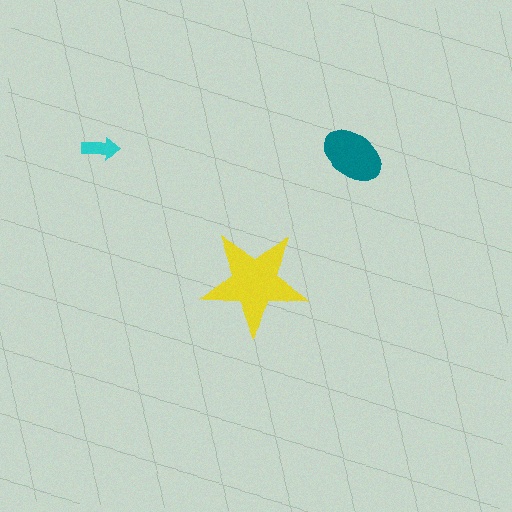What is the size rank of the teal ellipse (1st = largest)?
2nd.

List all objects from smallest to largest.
The cyan arrow, the teal ellipse, the yellow star.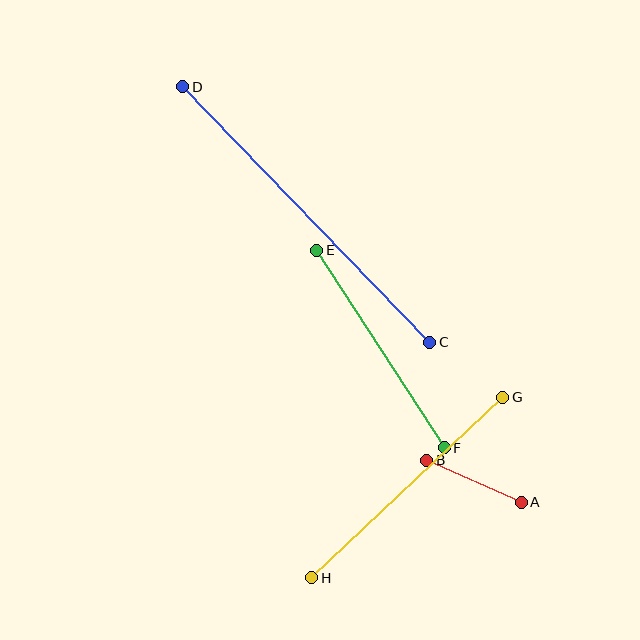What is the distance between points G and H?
The distance is approximately 263 pixels.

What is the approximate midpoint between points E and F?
The midpoint is at approximately (380, 349) pixels.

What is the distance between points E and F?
The distance is approximately 235 pixels.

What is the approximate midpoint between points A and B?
The midpoint is at approximately (474, 481) pixels.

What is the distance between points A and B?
The distance is approximately 104 pixels.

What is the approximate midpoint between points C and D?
The midpoint is at approximately (306, 215) pixels.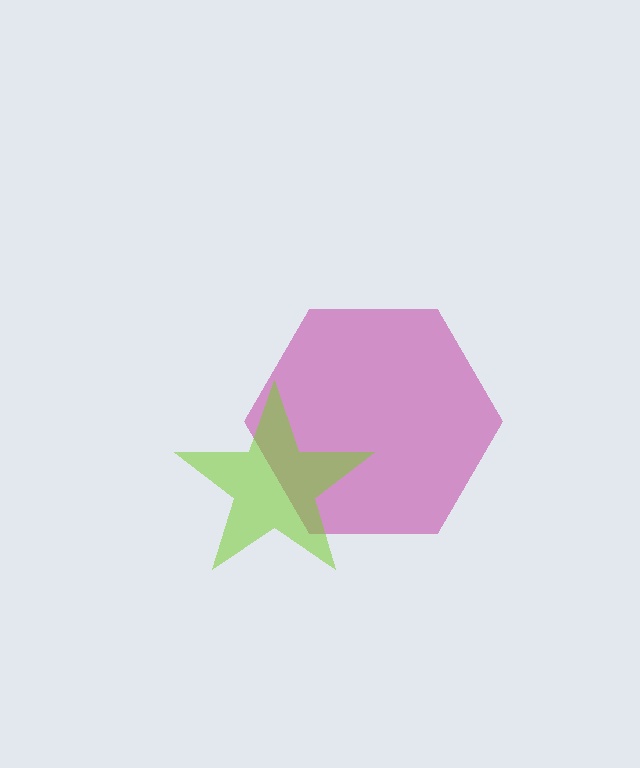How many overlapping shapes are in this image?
There are 2 overlapping shapes in the image.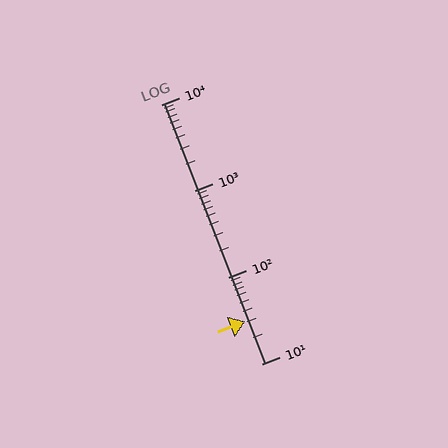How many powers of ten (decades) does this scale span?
The scale spans 3 decades, from 10 to 10000.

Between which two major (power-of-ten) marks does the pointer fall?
The pointer is between 10 and 100.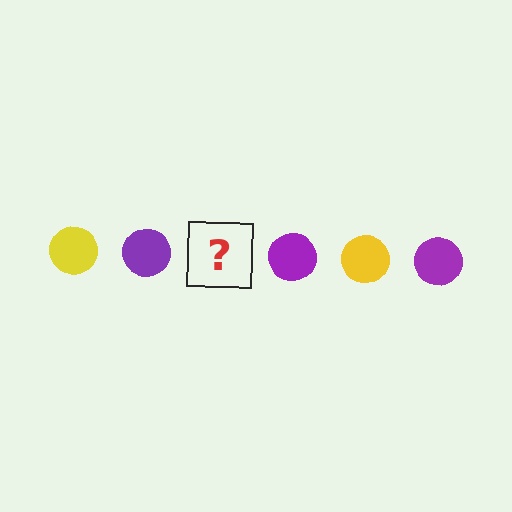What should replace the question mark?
The question mark should be replaced with a yellow circle.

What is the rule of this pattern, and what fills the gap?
The rule is that the pattern cycles through yellow, purple circles. The gap should be filled with a yellow circle.